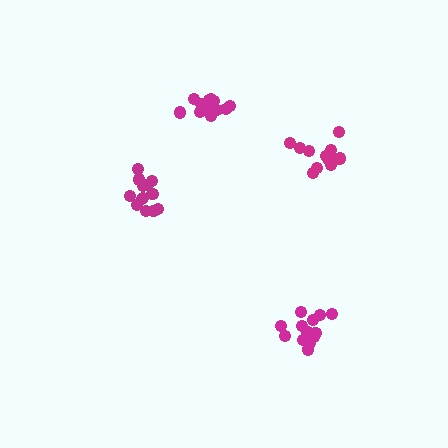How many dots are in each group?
Group 1: 14 dots, Group 2: 14 dots, Group 3: 13 dots, Group 4: 13 dots (54 total).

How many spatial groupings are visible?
There are 4 spatial groupings.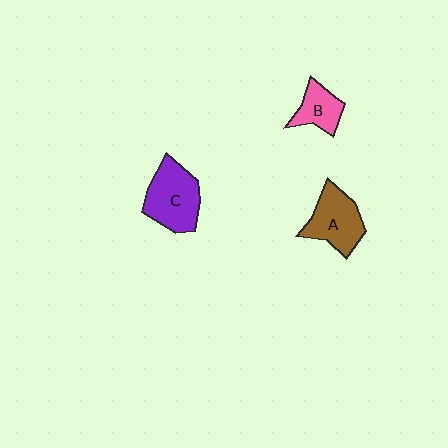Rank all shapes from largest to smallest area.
From largest to smallest: C (purple), A (brown), B (pink).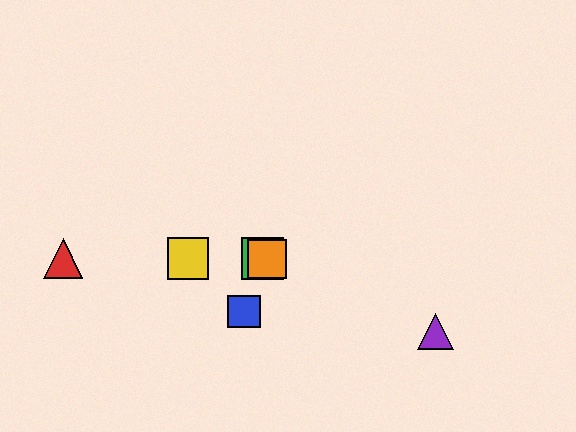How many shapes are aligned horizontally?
4 shapes (the red triangle, the green square, the yellow square, the orange square) are aligned horizontally.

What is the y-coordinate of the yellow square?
The yellow square is at y≈259.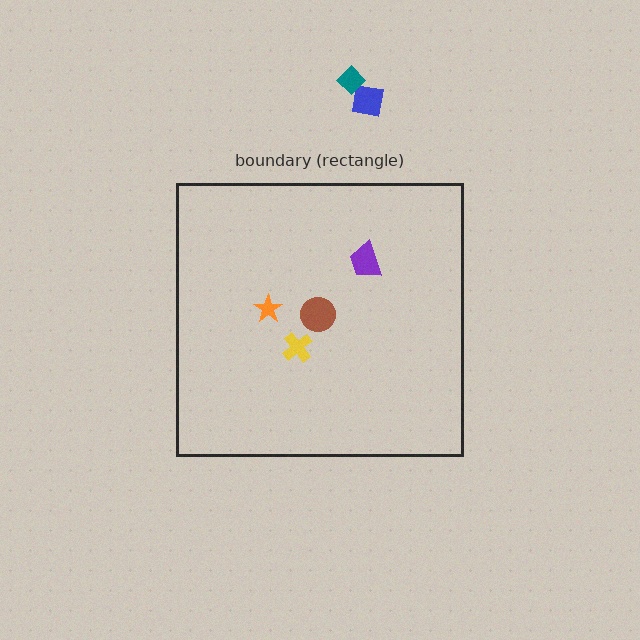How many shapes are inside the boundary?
4 inside, 2 outside.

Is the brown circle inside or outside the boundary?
Inside.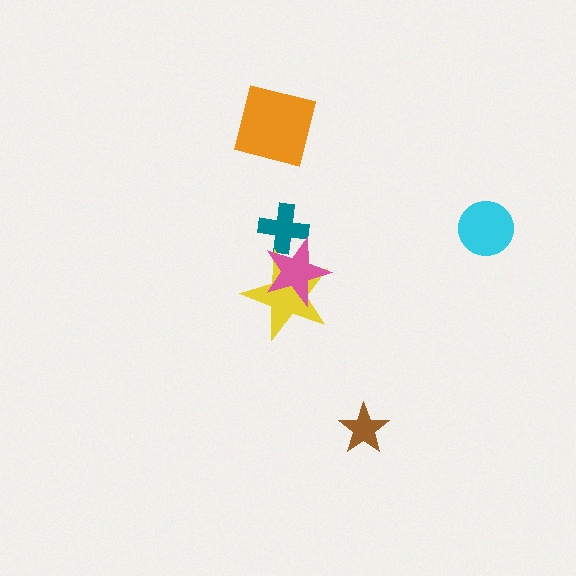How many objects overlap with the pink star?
2 objects overlap with the pink star.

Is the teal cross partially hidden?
Yes, it is partially covered by another shape.